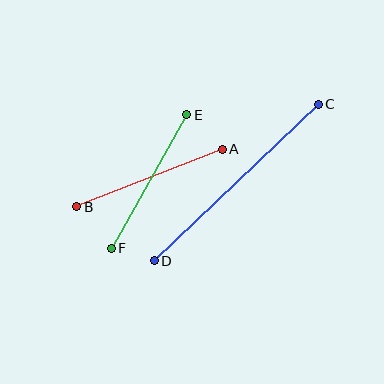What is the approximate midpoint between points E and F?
The midpoint is at approximately (149, 182) pixels.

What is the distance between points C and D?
The distance is approximately 227 pixels.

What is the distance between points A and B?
The distance is approximately 156 pixels.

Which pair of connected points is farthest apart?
Points C and D are farthest apart.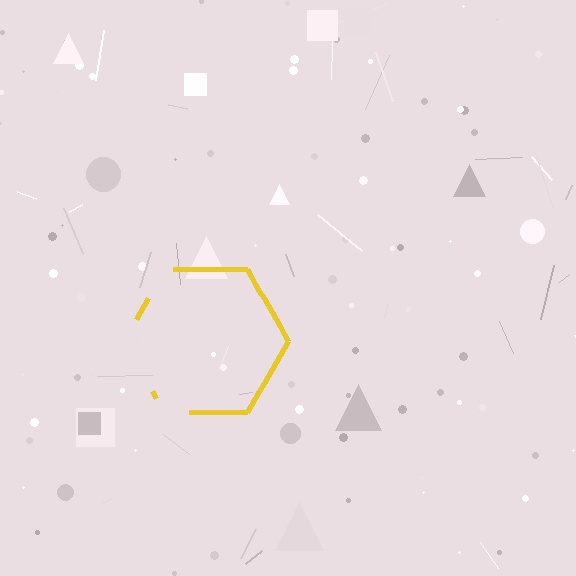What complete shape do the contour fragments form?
The contour fragments form a hexagon.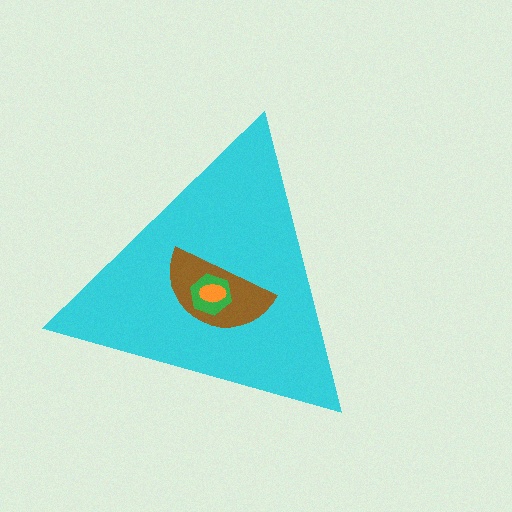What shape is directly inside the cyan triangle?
The brown semicircle.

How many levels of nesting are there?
4.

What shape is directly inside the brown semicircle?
The green hexagon.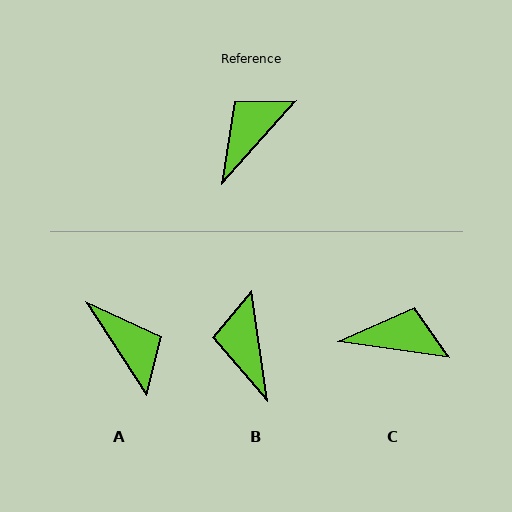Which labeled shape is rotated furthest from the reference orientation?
A, about 105 degrees away.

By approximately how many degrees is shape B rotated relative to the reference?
Approximately 50 degrees counter-clockwise.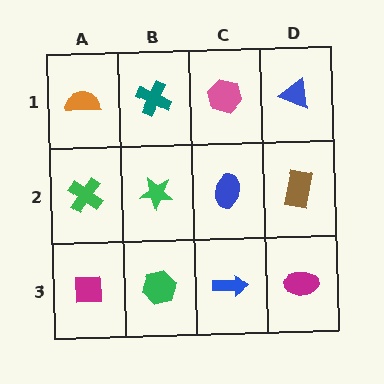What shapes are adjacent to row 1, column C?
A blue ellipse (row 2, column C), a teal cross (row 1, column B), a blue triangle (row 1, column D).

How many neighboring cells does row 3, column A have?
2.